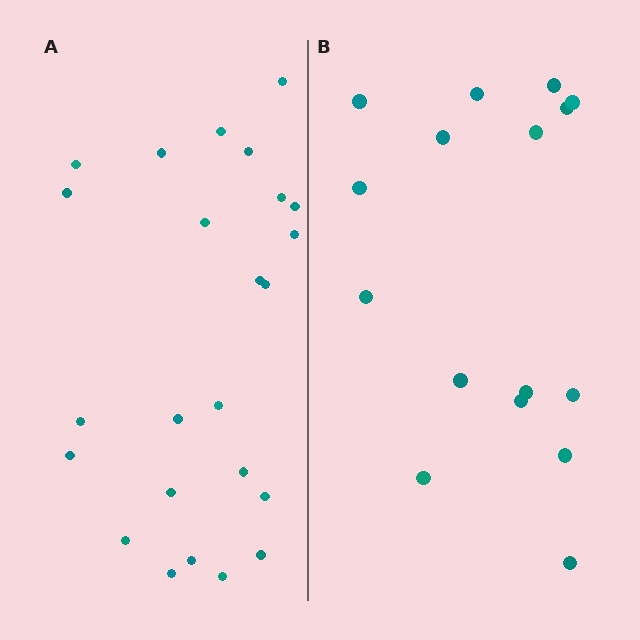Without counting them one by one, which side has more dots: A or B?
Region A (the left region) has more dots.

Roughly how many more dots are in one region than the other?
Region A has roughly 8 or so more dots than region B.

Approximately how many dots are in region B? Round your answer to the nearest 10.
About 20 dots. (The exact count is 16, which rounds to 20.)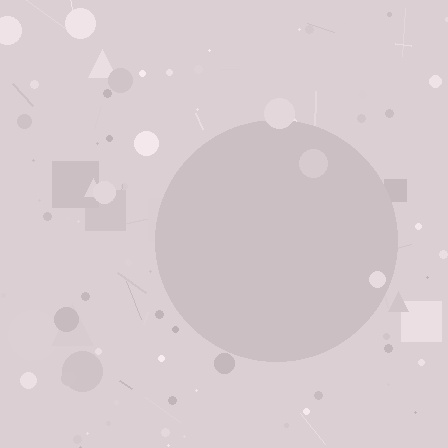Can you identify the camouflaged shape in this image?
The camouflaged shape is a circle.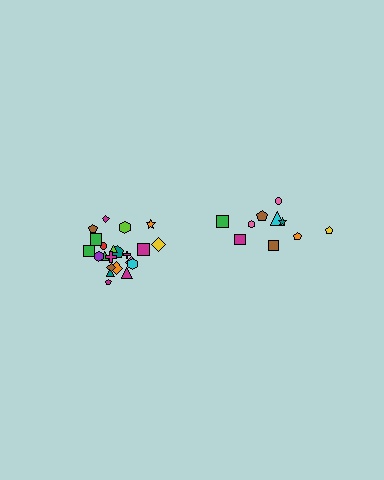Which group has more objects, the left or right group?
The left group.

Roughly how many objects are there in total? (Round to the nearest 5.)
Roughly 30 objects in total.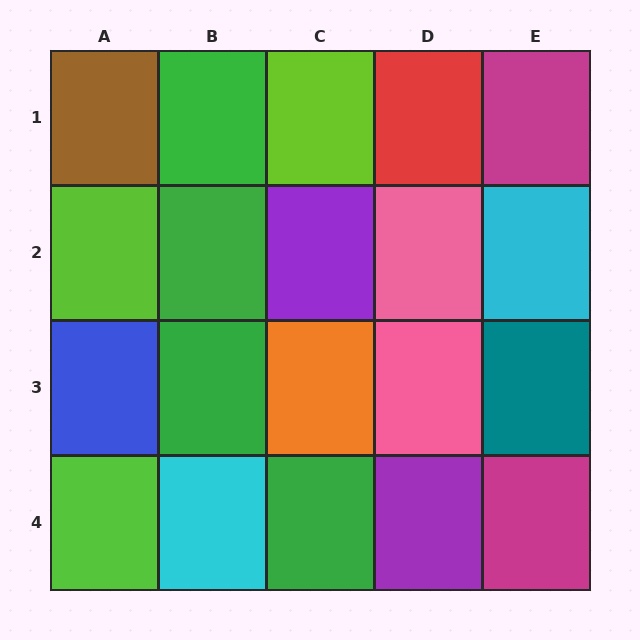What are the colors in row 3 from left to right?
Blue, green, orange, pink, teal.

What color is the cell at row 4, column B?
Cyan.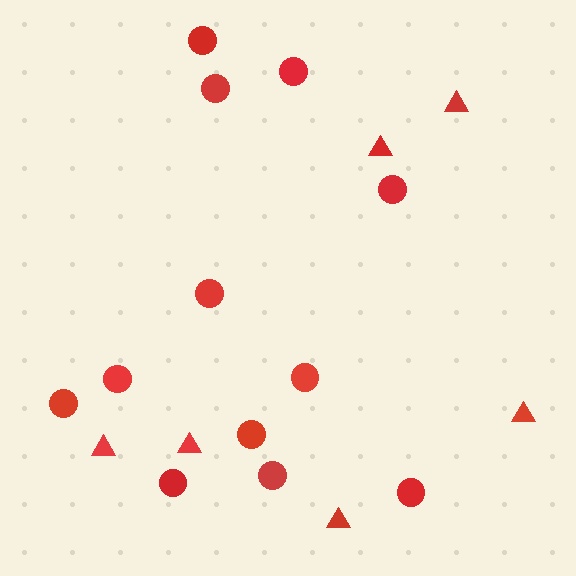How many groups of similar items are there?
There are 2 groups: one group of triangles (6) and one group of circles (12).